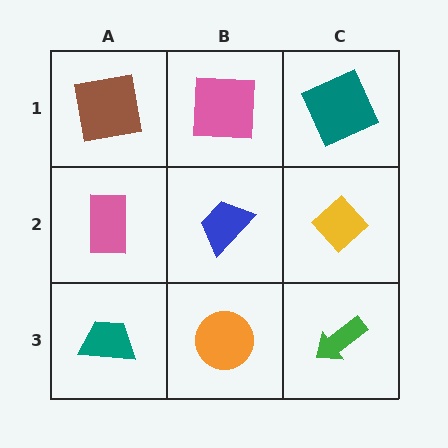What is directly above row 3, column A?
A pink rectangle.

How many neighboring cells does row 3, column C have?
2.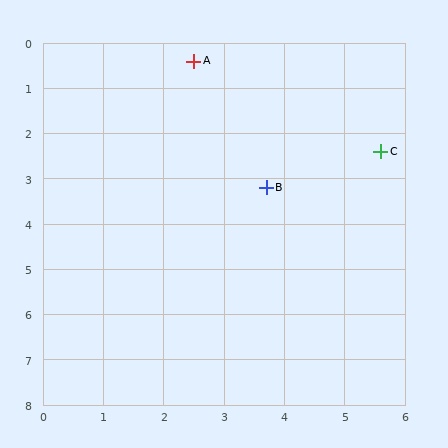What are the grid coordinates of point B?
Point B is at approximately (3.7, 3.2).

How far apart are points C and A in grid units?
Points C and A are about 3.7 grid units apart.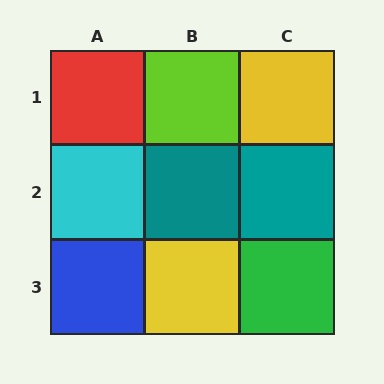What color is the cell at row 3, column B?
Yellow.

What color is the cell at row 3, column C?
Green.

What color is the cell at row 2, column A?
Cyan.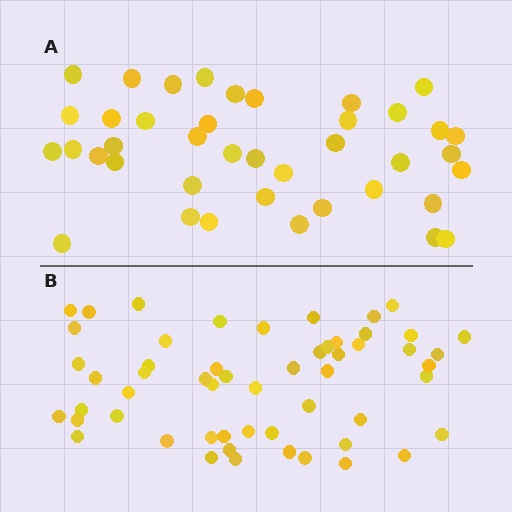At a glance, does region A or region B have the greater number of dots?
Region B (the bottom region) has more dots.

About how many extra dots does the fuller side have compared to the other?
Region B has approximately 15 more dots than region A.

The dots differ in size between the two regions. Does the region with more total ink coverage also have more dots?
No. Region A has more total ink coverage because its dots are larger, but region B actually contains more individual dots. Total area can be misleading — the number of items is what matters here.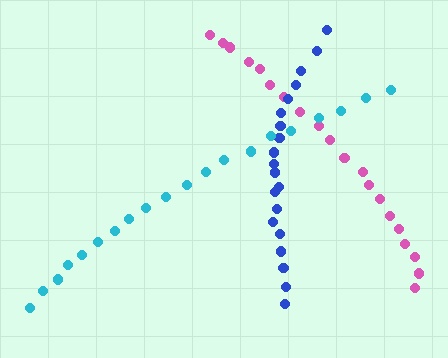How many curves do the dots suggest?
There are 3 distinct paths.